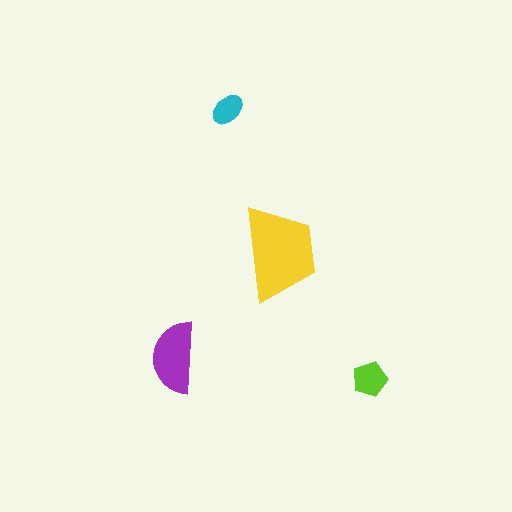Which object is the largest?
The yellow trapezoid.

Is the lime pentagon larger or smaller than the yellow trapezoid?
Smaller.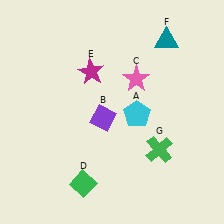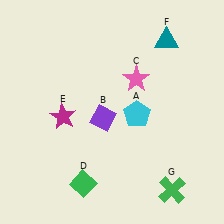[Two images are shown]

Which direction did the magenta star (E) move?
The magenta star (E) moved down.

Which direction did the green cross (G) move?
The green cross (G) moved down.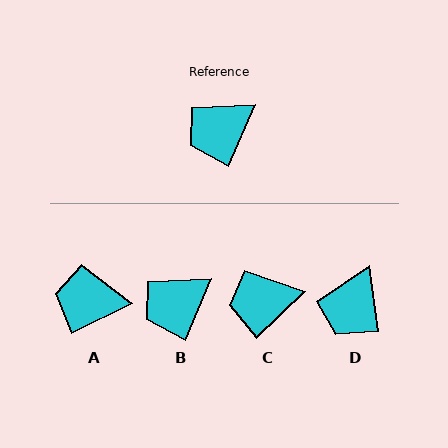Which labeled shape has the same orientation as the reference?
B.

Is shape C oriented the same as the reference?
No, it is off by about 22 degrees.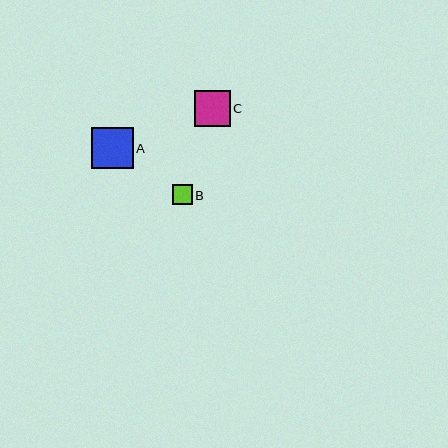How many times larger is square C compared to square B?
Square C is approximately 1.8 times the size of square B.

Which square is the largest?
Square A is the largest with a size of approximately 42 pixels.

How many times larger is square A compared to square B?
Square A is approximately 2.1 times the size of square B.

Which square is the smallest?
Square B is the smallest with a size of approximately 20 pixels.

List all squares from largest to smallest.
From largest to smallest: A, C, B.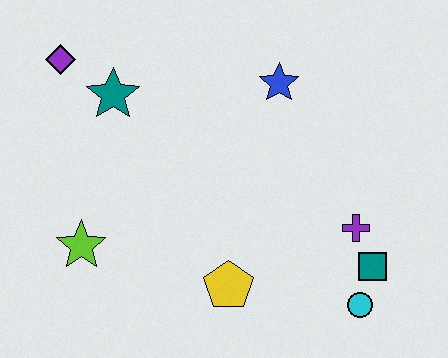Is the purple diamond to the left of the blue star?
Yes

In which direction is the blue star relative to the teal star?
The blue star is to the right of the teal star.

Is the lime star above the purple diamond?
No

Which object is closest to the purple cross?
The teal square is closest to the purple cross.